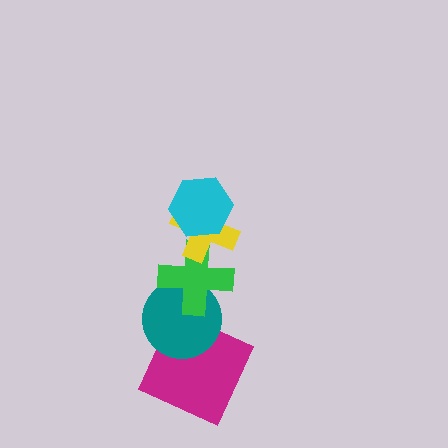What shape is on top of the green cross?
The yellow cross is on top of the green cross.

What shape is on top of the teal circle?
The green cross is on top of the teal circle.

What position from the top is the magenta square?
The magenta square is 5th from the top.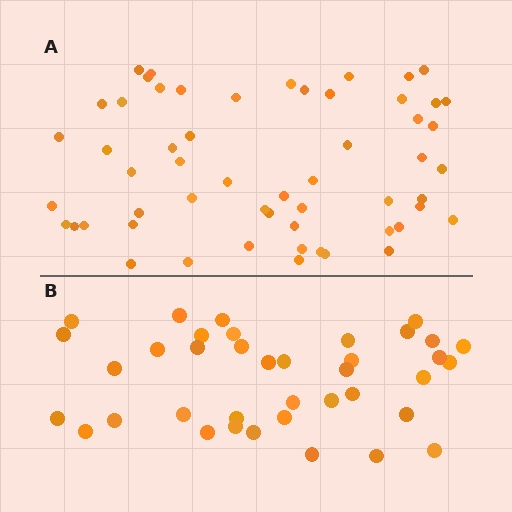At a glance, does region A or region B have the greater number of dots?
Region A (the top region) has more dots.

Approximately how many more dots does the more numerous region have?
Region A has approximately 20 more dots than region B.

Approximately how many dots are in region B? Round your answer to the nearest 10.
About 40 dots. (The exact count is 38, which rounds to 40.)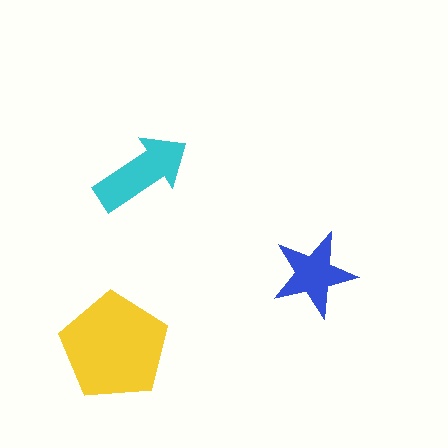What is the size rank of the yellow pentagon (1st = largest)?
1st.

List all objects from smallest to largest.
The blue star, the cyan arrow, the yellow pentagon.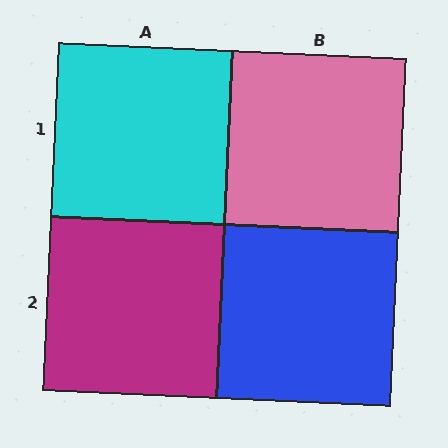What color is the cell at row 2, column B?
Blue.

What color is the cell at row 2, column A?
Magenta.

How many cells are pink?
1 cell is pink.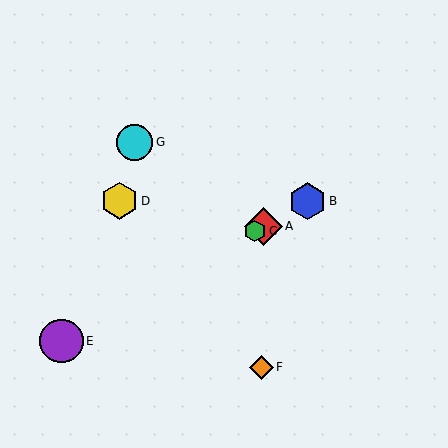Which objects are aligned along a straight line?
Objects A, B, C, E are aligned along a straight line.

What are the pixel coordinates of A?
Object A is at (263, 226).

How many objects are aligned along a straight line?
4 objects (A, B, C, E) are aligned along a straight line.